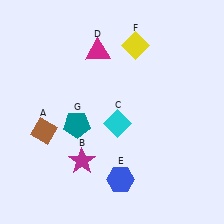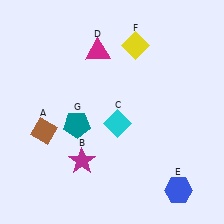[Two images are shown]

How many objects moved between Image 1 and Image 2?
1 object moved between the two images.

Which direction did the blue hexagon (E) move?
The blue hexagon (E) moved right.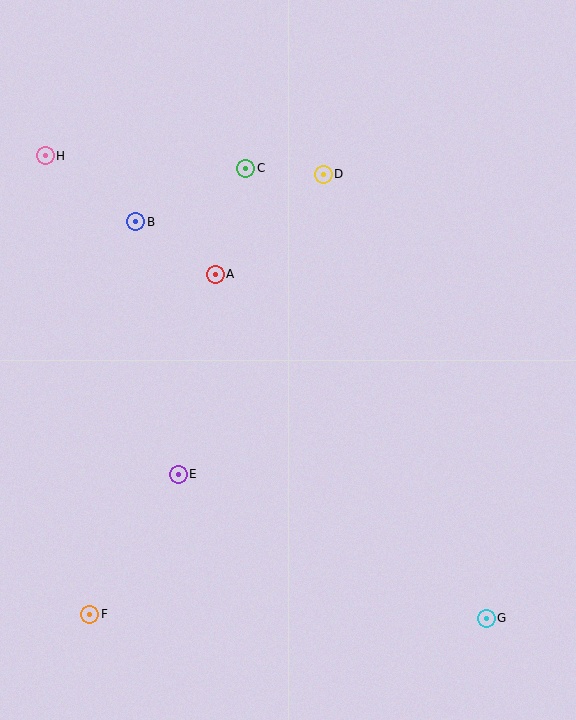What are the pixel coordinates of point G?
Point G is at (486, 618).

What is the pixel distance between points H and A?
The distance between H and A is 207 pixels.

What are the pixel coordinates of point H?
Point H is at (45, 156).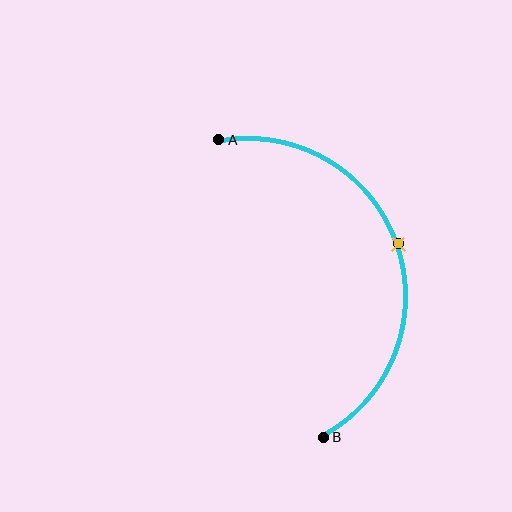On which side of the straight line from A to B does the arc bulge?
The arc bulges to the right of the straight line connecting A and B.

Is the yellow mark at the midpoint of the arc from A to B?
Yes. The yellow mark lies on the arc at equal arc-length from both A and B — it is the arc midpoint.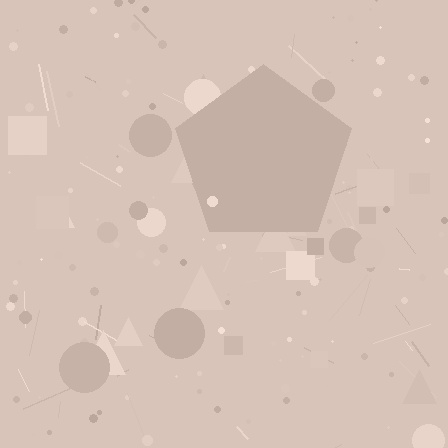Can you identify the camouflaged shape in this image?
The camouflaged shape is a pentagon.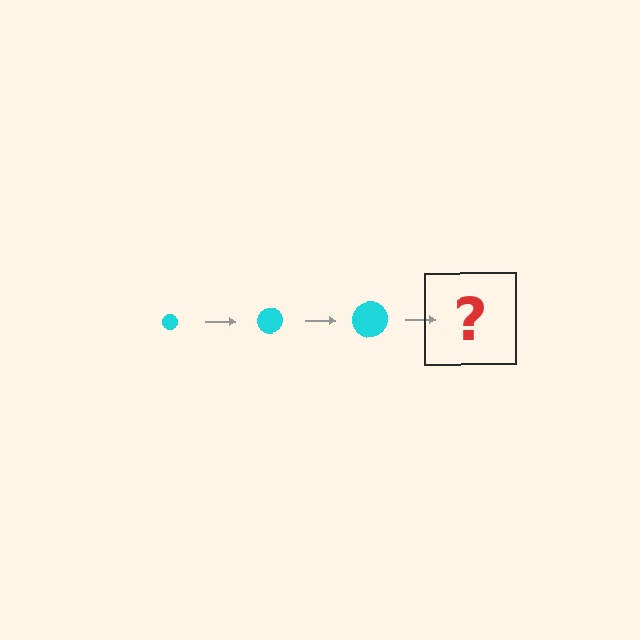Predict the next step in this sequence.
The next step is a cyan circle, larger than the previous one.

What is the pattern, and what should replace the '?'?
The pattern is that the circle gets progressively larger each step. The '?' should be a cyan circle, larger than the previous one.